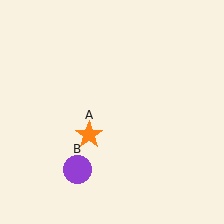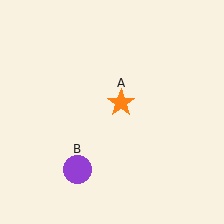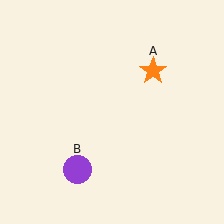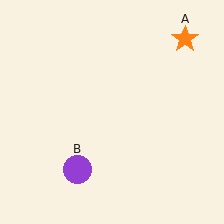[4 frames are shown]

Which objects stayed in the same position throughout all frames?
Purple circle (object B) remained stationary.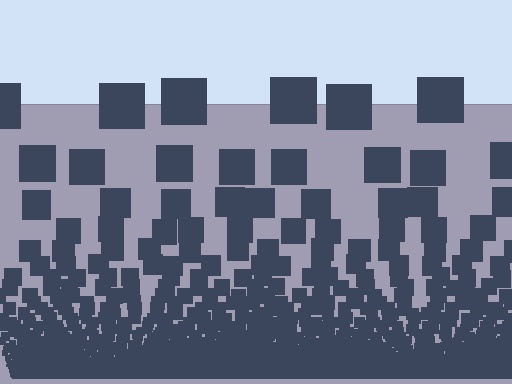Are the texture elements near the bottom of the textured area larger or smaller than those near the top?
Smaller. The gradient is inverted — elements near the bottom are smaller and denser.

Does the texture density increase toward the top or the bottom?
Density increases toward the bottom.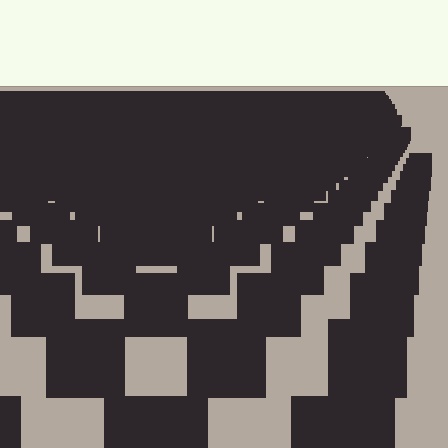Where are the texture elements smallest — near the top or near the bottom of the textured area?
Near the top.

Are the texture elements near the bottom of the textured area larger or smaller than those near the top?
Larger. Near the bottom, elements are closer to the viewer and appear at a bigger on-screen size.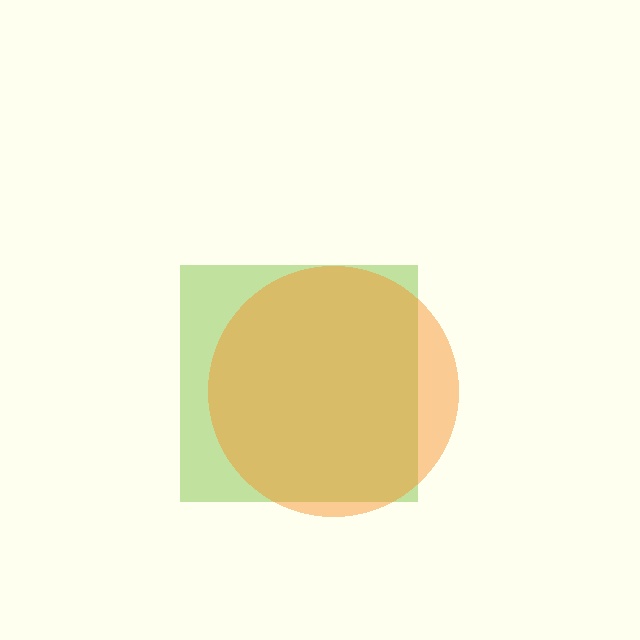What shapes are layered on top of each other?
The layered shapes are: a lime square, an orange circle.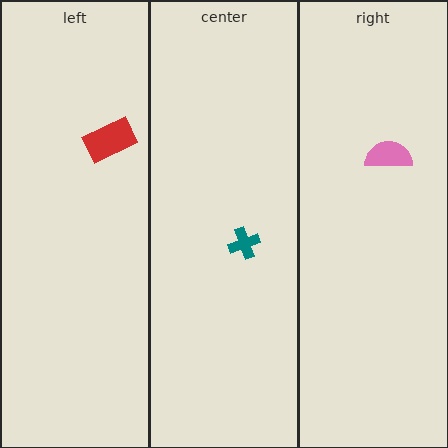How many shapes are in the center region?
1.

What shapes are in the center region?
The teal cross.